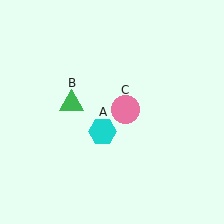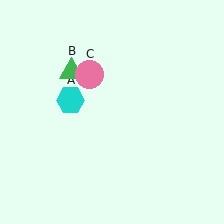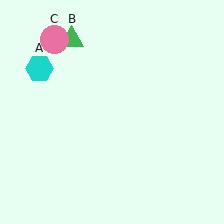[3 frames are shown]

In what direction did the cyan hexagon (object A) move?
The cyan hexagon (object A) moved up and to the left.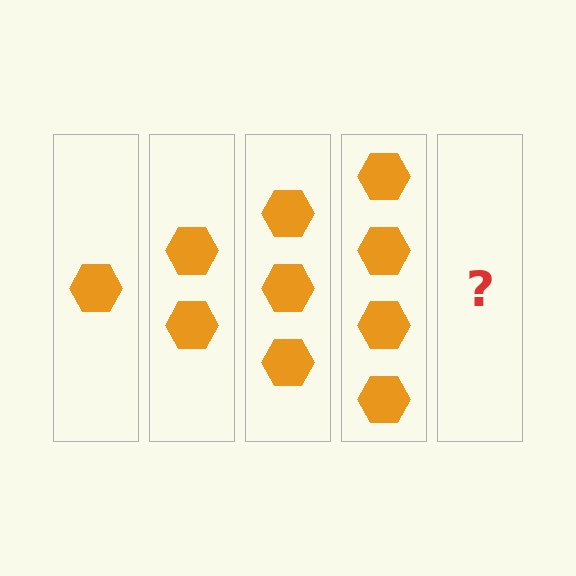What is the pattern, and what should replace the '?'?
The pattern is that each step adds one more hexagon. The '?' should be 5 hexagons.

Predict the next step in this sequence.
The next step is 5 hexagons.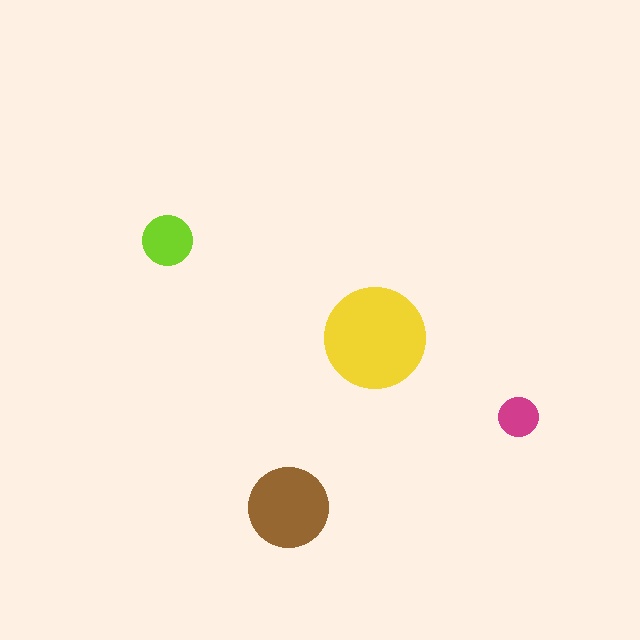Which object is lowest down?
The brown circle is bottommost.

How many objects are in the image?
There are 4 objects in the image.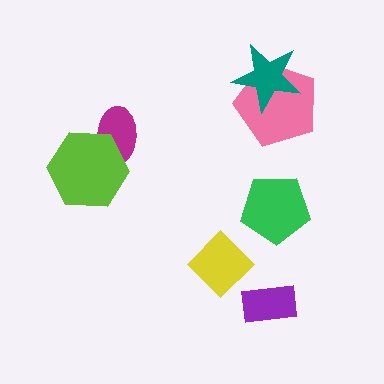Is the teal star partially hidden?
No, no other shape covers it.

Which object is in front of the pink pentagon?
The teal star is in front of the pink pentagon.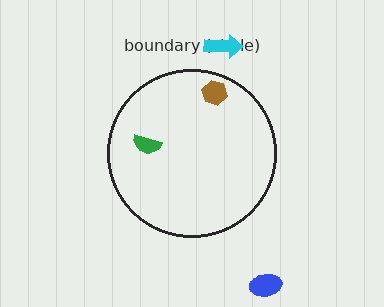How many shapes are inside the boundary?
2 inside, 2 outside.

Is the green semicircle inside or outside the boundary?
Inside.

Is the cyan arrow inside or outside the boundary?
Outside.